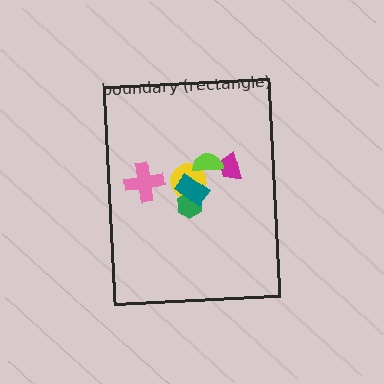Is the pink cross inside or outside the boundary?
Inside.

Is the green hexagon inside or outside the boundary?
Inside.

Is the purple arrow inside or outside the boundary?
Inside.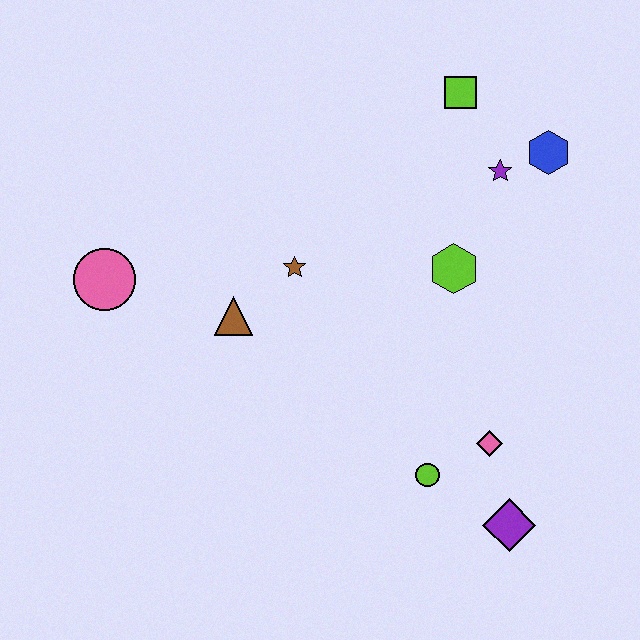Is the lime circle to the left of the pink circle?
No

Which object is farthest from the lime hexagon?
The pink circle is farthest from the lime hexagon.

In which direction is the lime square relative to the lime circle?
The lime square is above the lime circle.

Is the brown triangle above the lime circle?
Yes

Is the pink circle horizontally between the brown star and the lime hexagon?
No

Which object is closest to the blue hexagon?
The purple star is closest to the blue hexagon.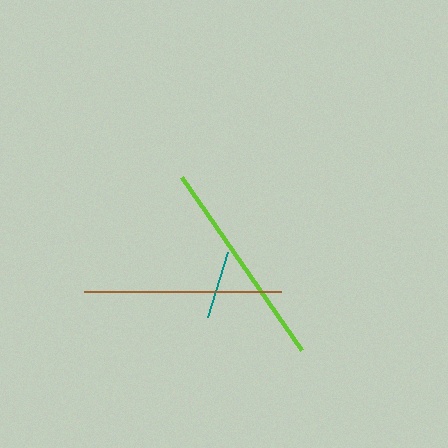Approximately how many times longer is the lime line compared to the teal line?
The lime line is approximately 3.1 times the length of the teal line.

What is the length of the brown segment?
The brown segment is approximately 197 pixels long.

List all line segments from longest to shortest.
From longest to shortest: lime, brown, teal.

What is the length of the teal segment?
The teal segment is approximately 68 pixels long.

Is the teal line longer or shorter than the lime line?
The lime line is longer than the teal line.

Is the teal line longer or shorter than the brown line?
The brown line is longer than the teal line.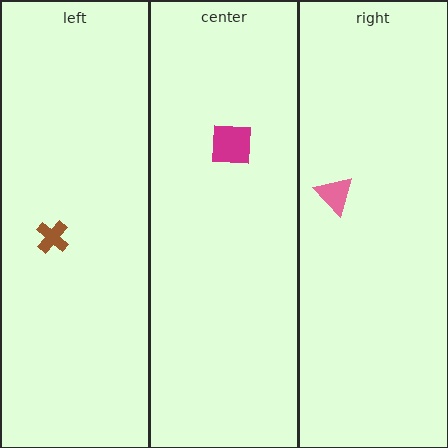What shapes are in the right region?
The pink triangle.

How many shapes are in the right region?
1.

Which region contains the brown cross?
The left region.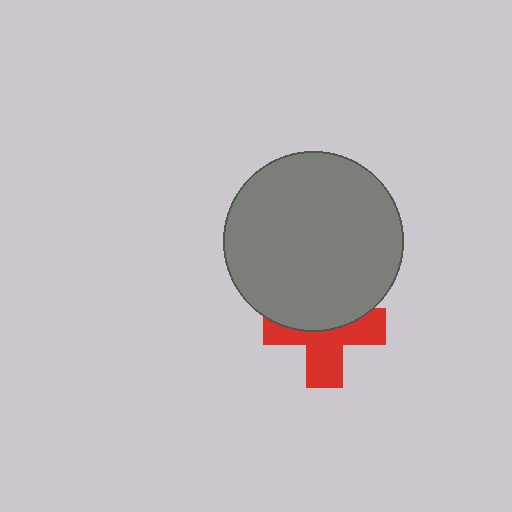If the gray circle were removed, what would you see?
You would see the complete red cross.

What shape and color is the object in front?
The object in front is a gray circle.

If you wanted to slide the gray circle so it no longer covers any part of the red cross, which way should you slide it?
Slide it up — that is the most direct way to separate the two shapes.